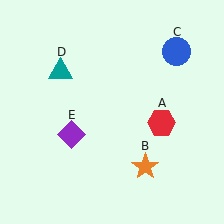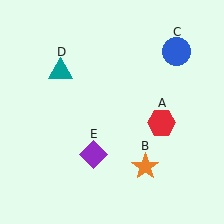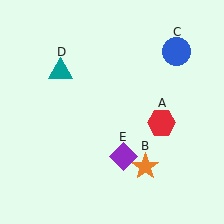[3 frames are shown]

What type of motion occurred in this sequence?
The purple diamond (object E) rotated counterclockwise around the center of the scene.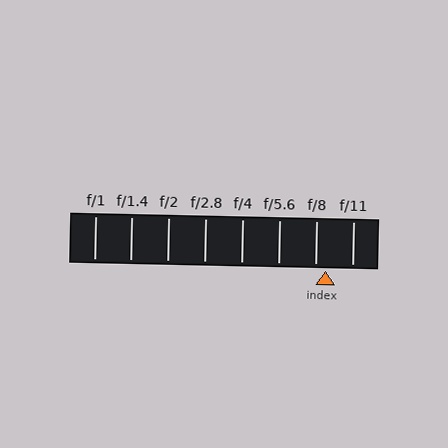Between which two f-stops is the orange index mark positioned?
The index mark is between f/8 and f/11.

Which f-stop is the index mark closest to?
The index mark is closest to f/8.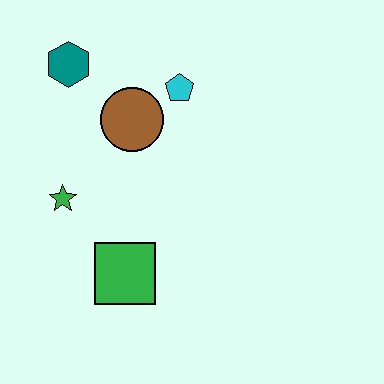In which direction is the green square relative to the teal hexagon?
The green square is below the teal hexagon.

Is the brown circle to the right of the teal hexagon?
Yes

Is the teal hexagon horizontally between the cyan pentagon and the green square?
No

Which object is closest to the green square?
The green star is closest to the green square.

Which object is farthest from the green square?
The teal hexagon is farthest from the green square.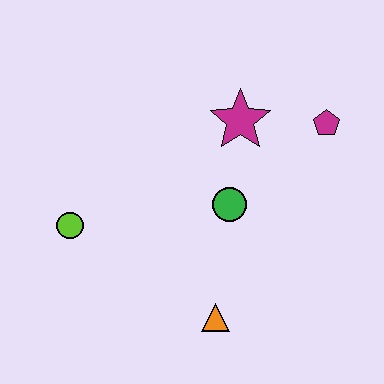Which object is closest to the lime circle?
The green circle is closest to the lime circle.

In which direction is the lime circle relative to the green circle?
The lime circle is to the left of the green circle.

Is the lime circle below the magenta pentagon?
Yes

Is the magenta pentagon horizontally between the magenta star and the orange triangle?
No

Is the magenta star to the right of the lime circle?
Yes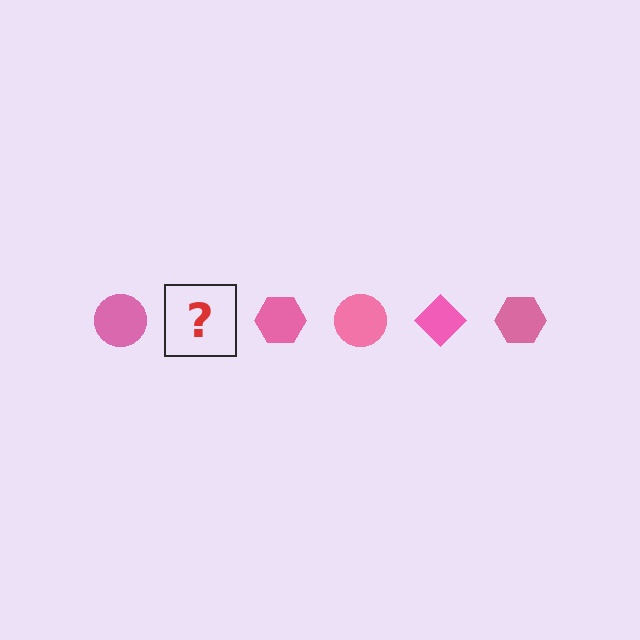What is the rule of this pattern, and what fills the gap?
The rule is that the pattern cycles through circle, diamond, hexagon shapes in pink. The gap should be filled with a pink diamond.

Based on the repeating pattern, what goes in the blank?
The blank should be a pink diamond.